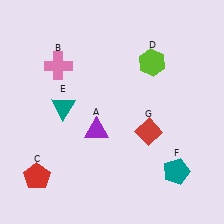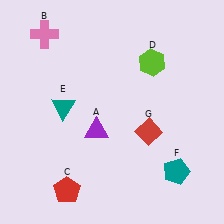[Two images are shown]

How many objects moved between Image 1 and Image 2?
2 objects moved between the two images.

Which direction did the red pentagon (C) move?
The red pentagon (C) moved right.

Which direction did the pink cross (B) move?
The pink cross (B) moved up.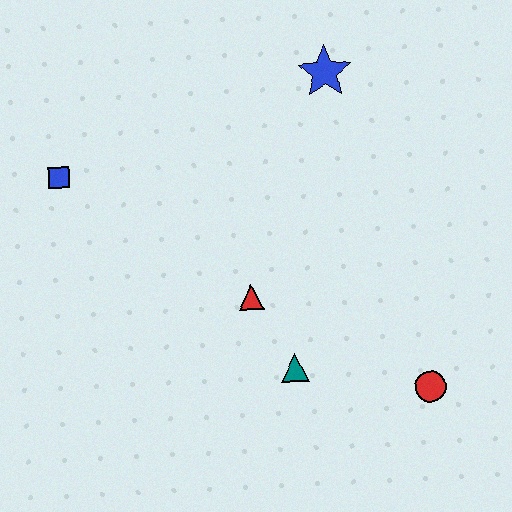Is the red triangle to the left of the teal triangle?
Yes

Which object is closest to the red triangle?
The teal triangle is closest to the red triangle.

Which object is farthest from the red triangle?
The blue star is farthest from the red triangle.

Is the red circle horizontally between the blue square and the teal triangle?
No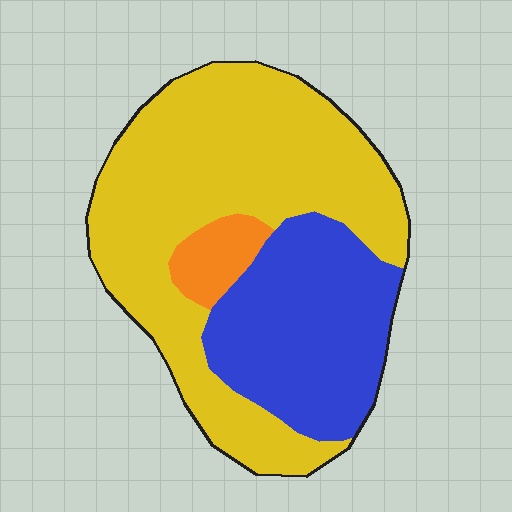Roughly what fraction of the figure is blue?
Blue takes up about one third (1/3) of the figure.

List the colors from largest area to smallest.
From largest to smallest: yellow, blue, orange.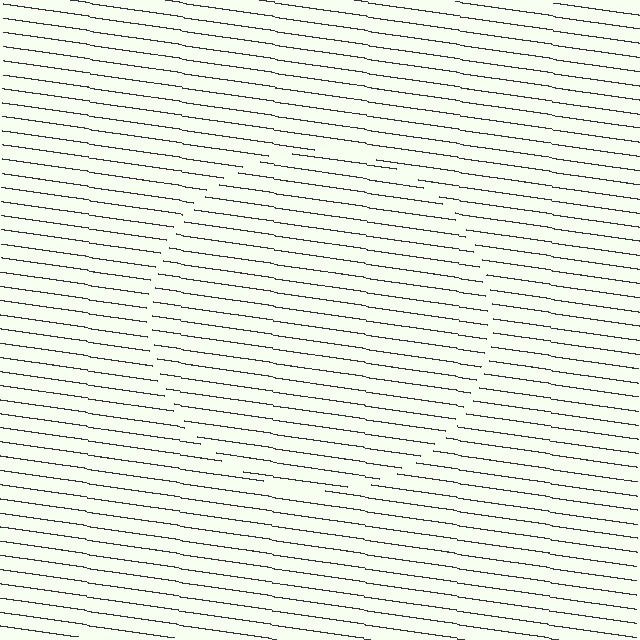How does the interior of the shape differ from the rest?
The interior of the shape contains the same grating, shifted by half a period — the contour is defined by the phase discontinuity where line-ends from the inner and outer gratings abut.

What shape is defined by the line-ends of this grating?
An illusory circle. The interior of the shape contains the same grating, shifted by half a period — the contour is defined by the phase discontinuity where line-ends from the inner and outer gratings abut.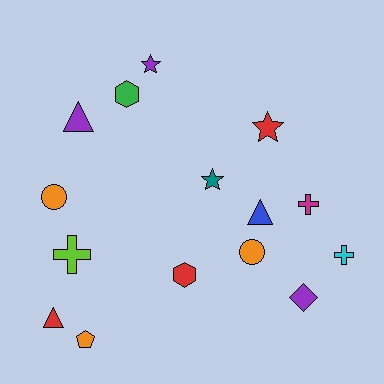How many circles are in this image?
There are 2 circles.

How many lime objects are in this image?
There is 1 lime object.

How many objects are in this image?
There are 15 objects.